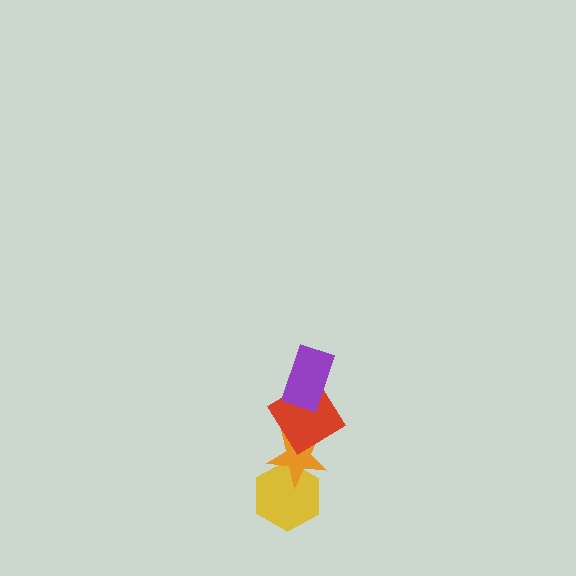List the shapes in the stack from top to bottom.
From top to bottom: the purple rectangle, the red diamond, the orange star, the yellow hexagon.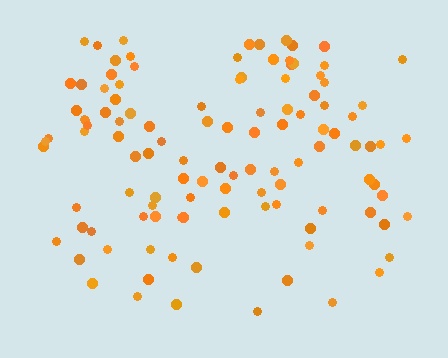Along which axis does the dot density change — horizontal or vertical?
Vertical.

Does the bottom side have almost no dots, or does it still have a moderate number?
Still a moderate number, just noticeably fewer than the top.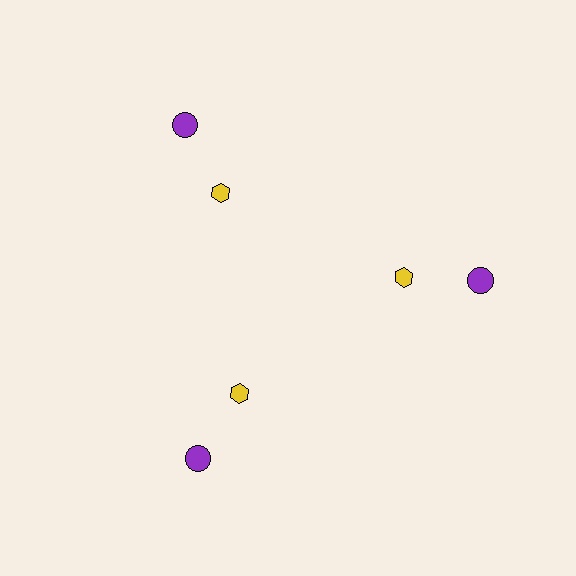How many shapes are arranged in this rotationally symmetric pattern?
There are 6 shapes, arranged in 3 groups of 2.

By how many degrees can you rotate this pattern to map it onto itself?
The pattern maps onto itself every 120 degrees of rotation.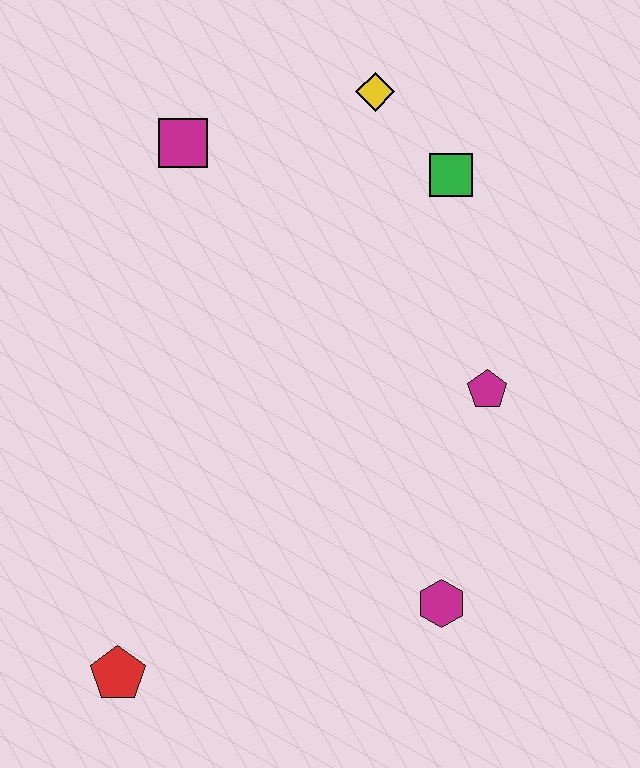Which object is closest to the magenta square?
The yellow diamond is closest to the magenta square.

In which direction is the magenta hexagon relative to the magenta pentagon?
The magenta hexagon is below the magenta pentagon.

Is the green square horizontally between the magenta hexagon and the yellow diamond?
No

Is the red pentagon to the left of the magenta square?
Yes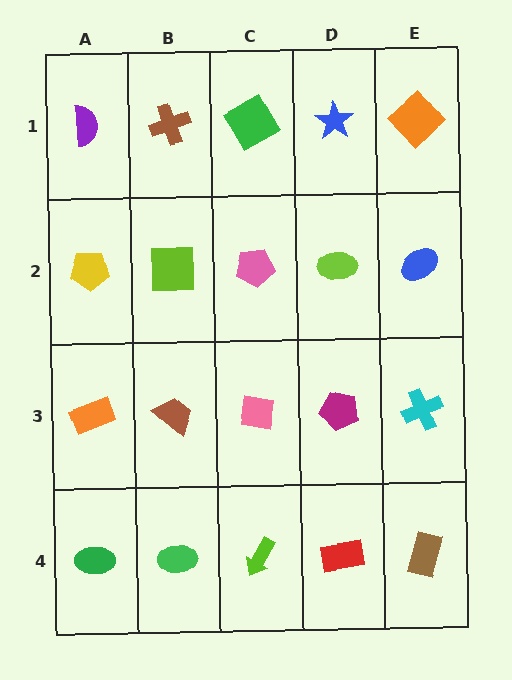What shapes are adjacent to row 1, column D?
A lime ellipse (row 2, column D), a green square (row 1, column C), an orange diamond (row 1, column E).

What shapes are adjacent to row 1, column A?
A yellow pentagon (row 2, column A), a brown cross (row 1, column B).